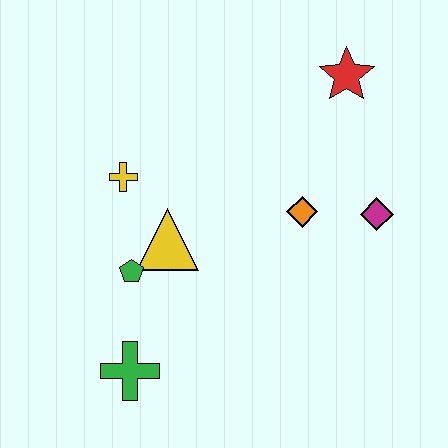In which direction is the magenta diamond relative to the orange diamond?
The magenta diamond is to the right of the orange diamond.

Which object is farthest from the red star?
The green cross is farthest from the red star.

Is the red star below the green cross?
No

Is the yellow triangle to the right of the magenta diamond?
No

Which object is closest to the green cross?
The green pentagon is closest to the green cross.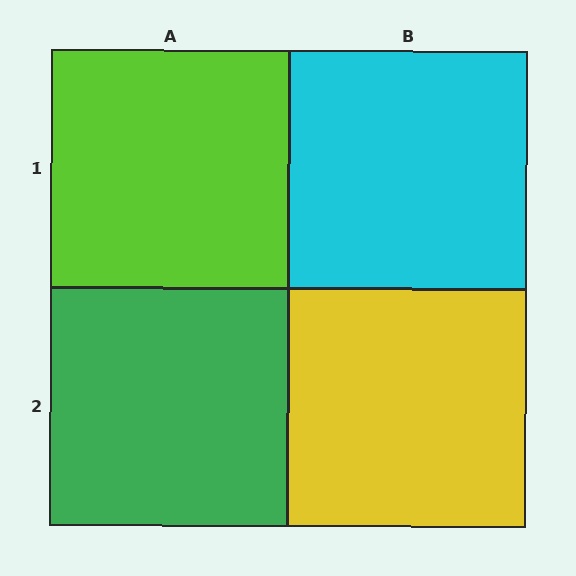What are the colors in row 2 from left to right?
Green, yellow.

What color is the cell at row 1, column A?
Lime.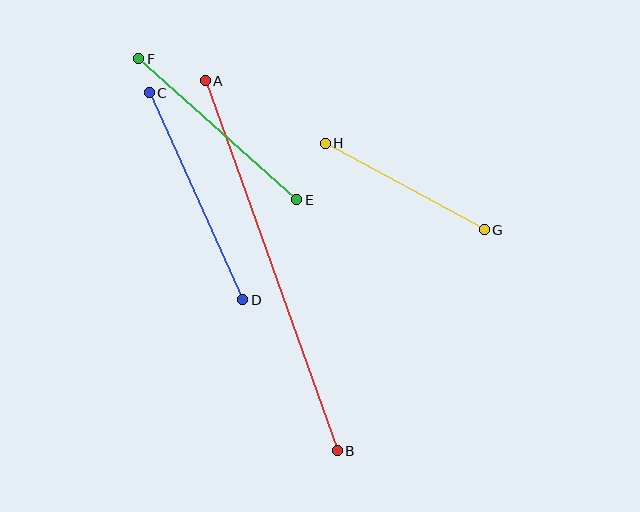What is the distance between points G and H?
The distance is approximately 181 pixels.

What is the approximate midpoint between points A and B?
The midpoint is at approximately (271, 266) pixels.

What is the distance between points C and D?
The distance is approximately 227 pixels.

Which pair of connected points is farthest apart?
Points A and B are farthest apart.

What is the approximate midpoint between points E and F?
The midpoint is at approximately (218, 129) pixels.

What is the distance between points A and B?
The distance is approximately 393 pixels.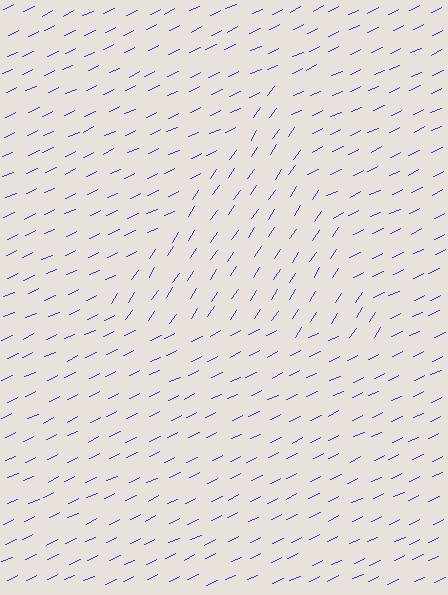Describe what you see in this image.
The image is filled with small blue line segments. A triangle region in the image has lines oriented differently from the surrounding lines, creating a visible texture boundary.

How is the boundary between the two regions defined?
The boundary is defined purely by a change in line orientation (approximately 31 degrees difference). All lines are the same color and thickness.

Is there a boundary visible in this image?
Yes, there is a texture boundary formed by a change in line orientation.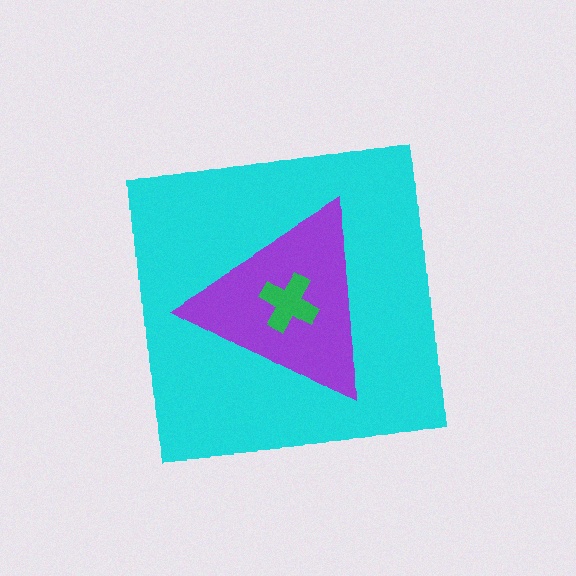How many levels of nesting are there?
3.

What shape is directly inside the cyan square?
The purple triangle.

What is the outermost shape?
The cyan square.